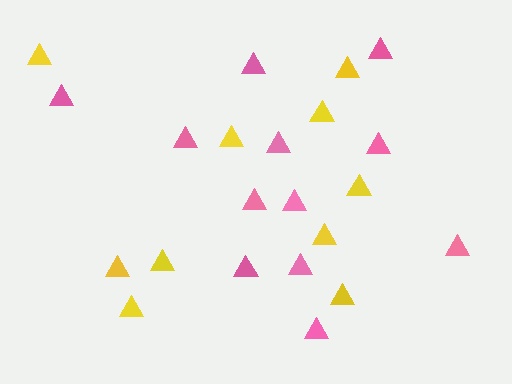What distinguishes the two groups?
There are 2 groups: one group of pink triangles (12) and one group of yellow triangles (10).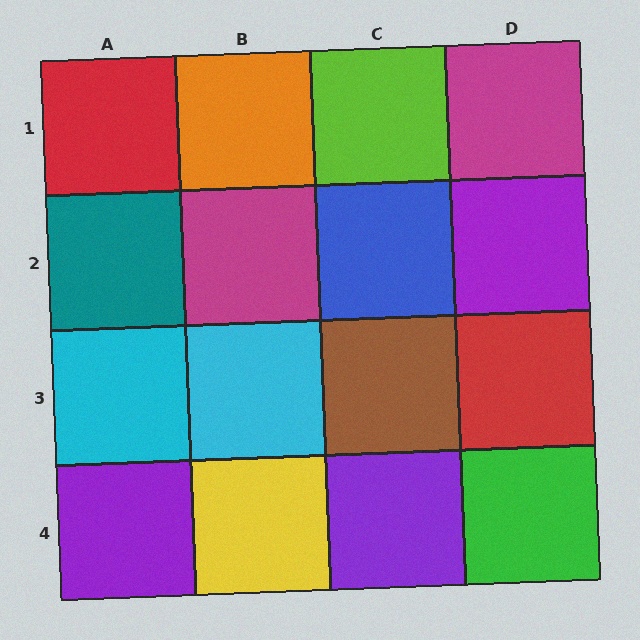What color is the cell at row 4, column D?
Green.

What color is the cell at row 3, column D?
Red.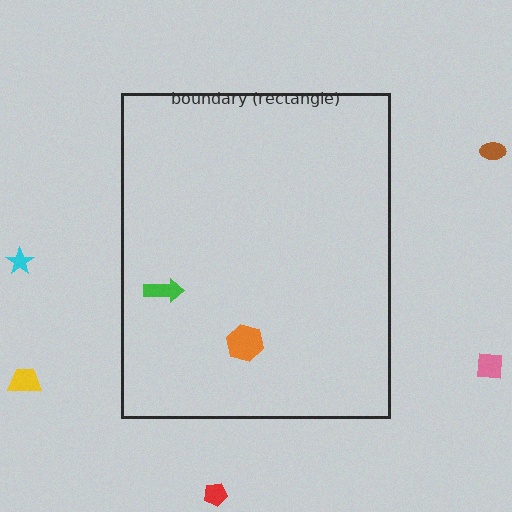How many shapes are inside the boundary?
2 inside, 5 outside.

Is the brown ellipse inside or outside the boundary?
Outside.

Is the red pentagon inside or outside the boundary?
Outside.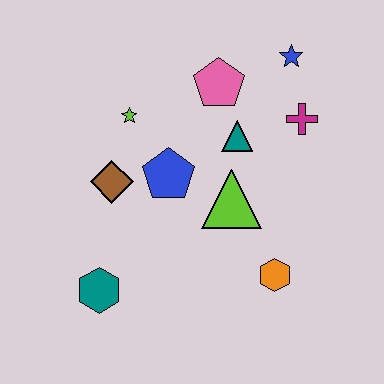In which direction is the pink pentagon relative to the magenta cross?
The pink pentagon is to the left of the magenta cross.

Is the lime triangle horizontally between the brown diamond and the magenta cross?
Yes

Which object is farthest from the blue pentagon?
The blue star is farthest from the blue pentagon.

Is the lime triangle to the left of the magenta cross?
Yes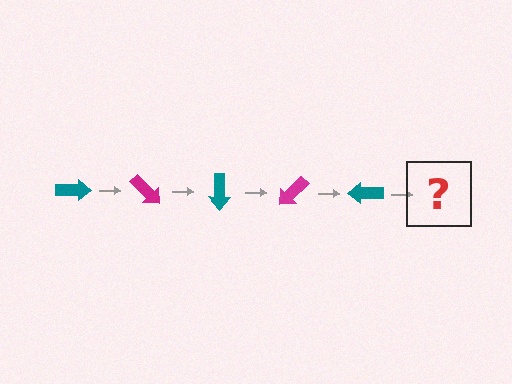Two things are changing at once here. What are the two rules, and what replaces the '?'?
The two rules are that it rotates 45 degrees each step and the color cycles through teal and magenta. The '?' should be a magenta arrow, rotated 225 degrees from the start.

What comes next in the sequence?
The next element should be a magenta arrow, rotated 225 degrees from the start.